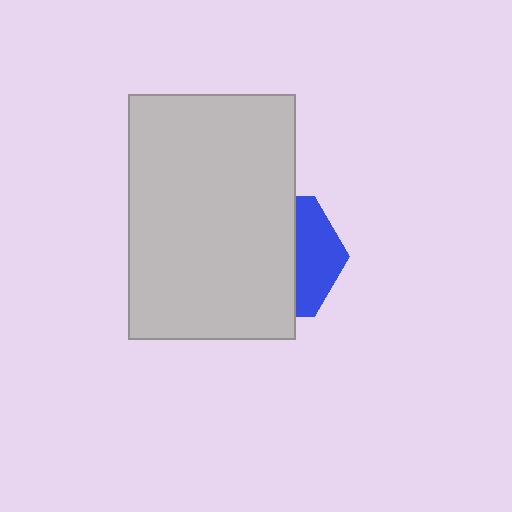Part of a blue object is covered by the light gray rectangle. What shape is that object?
It is a hexagon.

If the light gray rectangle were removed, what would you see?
You would see the complete blue hexagon.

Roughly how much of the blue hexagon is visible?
A small part of it is visible (roughly 35%).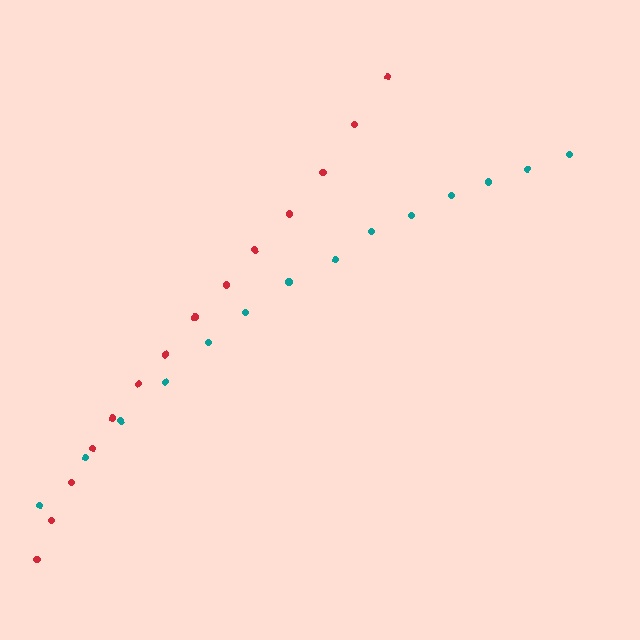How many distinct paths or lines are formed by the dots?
There are 2 distinct paths.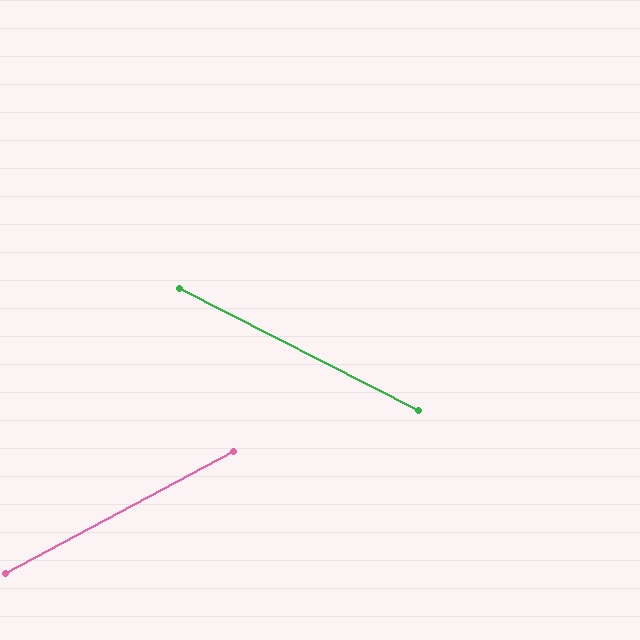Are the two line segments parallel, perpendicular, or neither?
Neither parallel nor perpendicular — they differ by about 55°.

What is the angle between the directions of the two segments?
Approximately 55 degrees.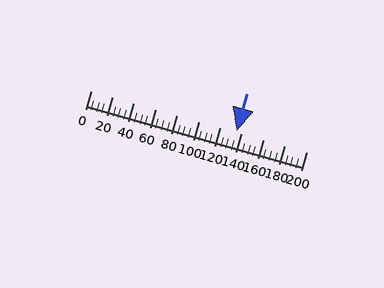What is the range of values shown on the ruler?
The ruler shows values from 0 to 200.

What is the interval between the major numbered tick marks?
The major tick marks are spaced 20 units apart.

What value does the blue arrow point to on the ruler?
The blue arrow points to approximately 136.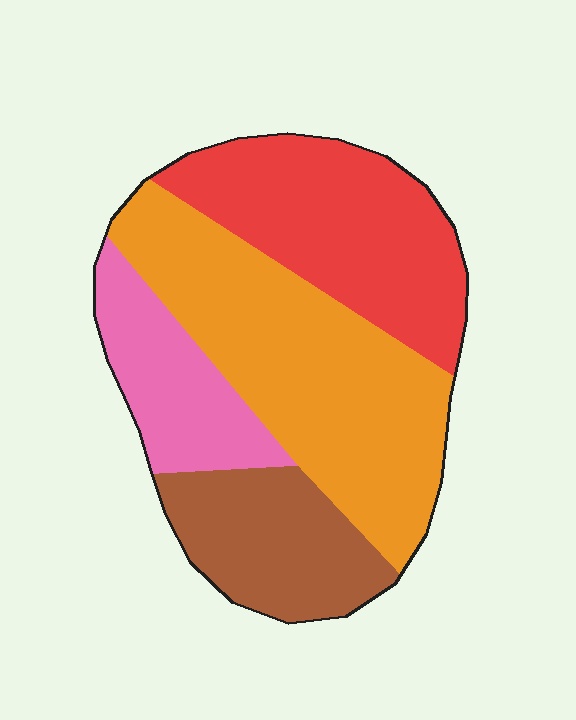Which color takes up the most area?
Orange, at roughly 40%.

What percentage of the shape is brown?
Brown takes up about one sixth (1/6) of the shape.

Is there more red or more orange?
Orange.